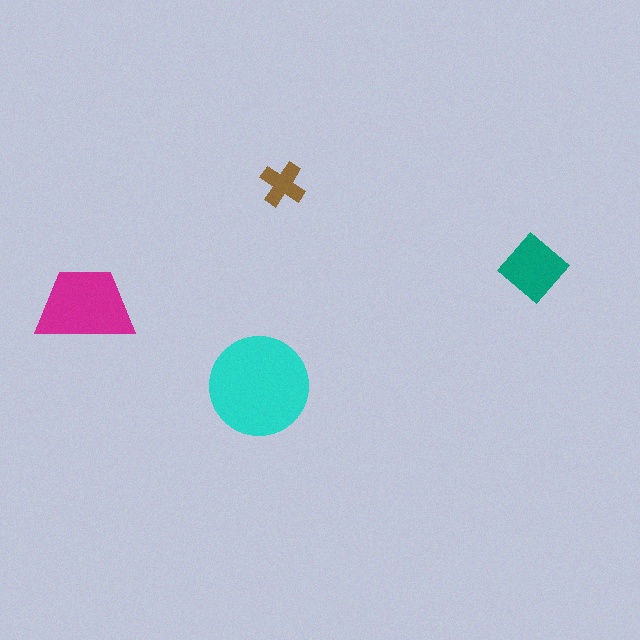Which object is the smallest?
The brown cross.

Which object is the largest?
The cyan circle.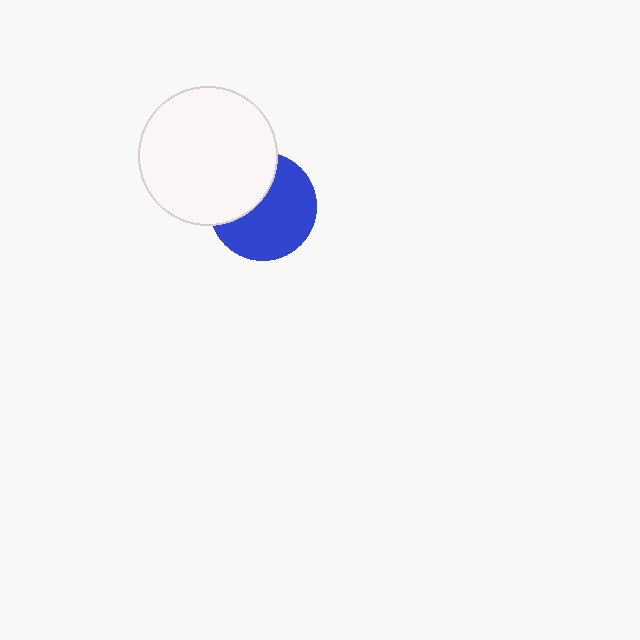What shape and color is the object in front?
The object in front is a white circle.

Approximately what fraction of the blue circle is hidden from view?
Roughly 36% of the blue circle is hidden behind the white circle.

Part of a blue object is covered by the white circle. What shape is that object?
It is a circle.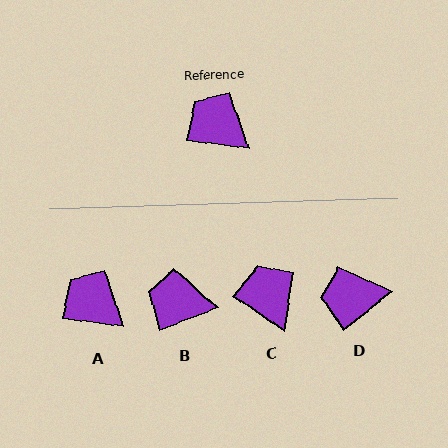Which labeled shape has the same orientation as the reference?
A.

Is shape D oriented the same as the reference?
No, it is off by about 46 degrees.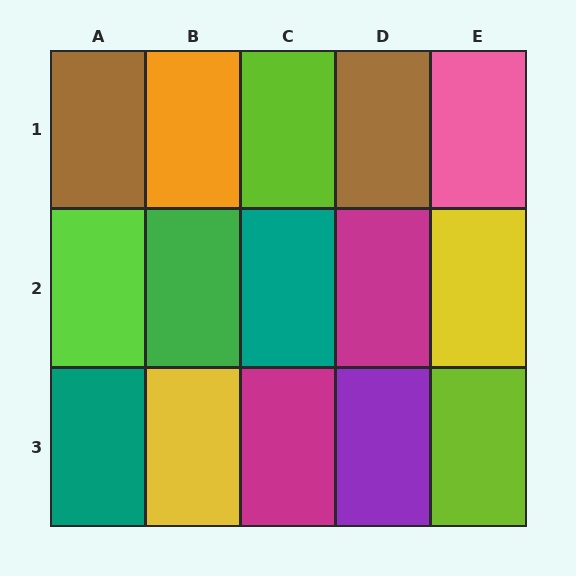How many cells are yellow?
2 cells are yellow.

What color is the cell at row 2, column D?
Magenta.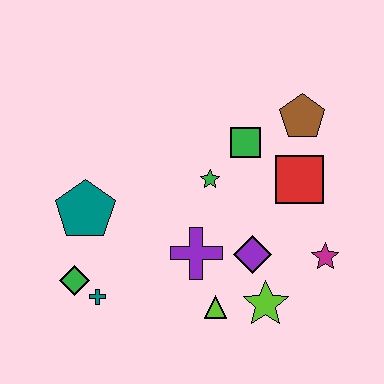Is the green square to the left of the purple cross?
No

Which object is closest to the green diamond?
The teal cross is closest to the green diamond.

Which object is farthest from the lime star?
The teal pentagon is farthest from the lime star.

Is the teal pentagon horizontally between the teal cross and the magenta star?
No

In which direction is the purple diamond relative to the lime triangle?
The purple diamond is above the lime triangle.